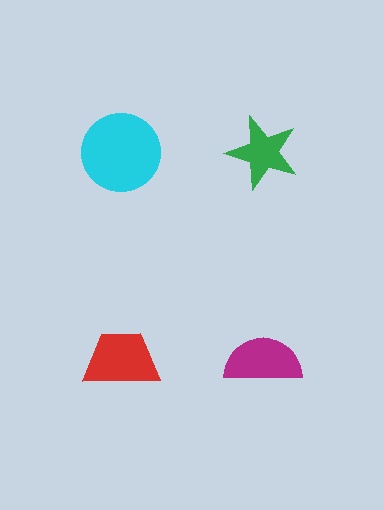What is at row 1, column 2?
A green star.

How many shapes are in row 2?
2 shapes.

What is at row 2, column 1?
A red trapezoid.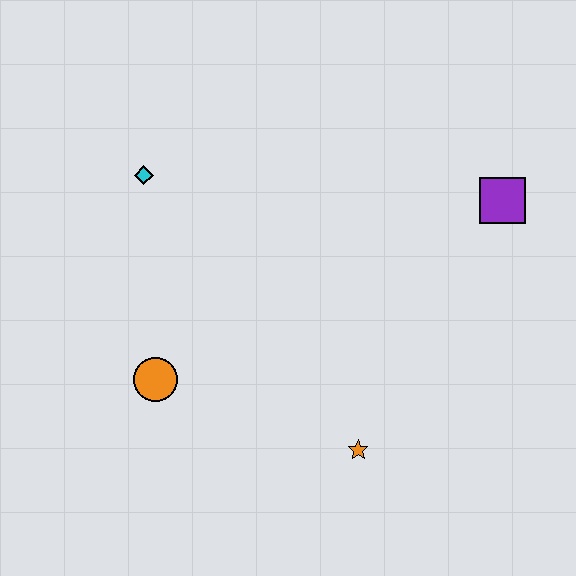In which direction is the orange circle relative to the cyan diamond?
The orange circle is below the cyan diamond.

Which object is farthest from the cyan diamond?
The purple square is farthest from the cyan diamond.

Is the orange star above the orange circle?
No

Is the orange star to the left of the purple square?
Yes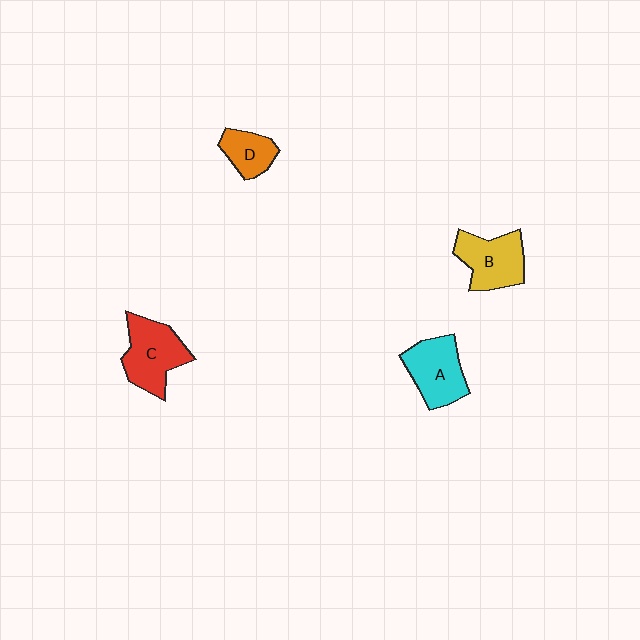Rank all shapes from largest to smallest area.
From largest to smallest: C (red), A (cyan), B (yellow), D (orange).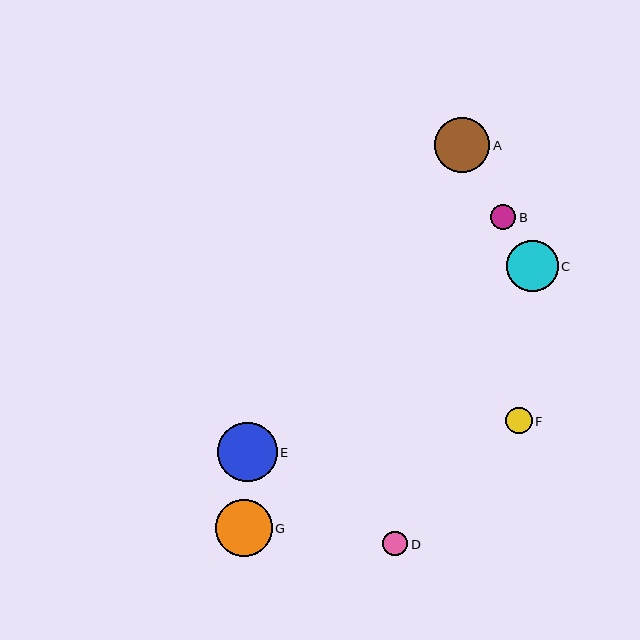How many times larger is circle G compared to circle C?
Circle G is approximately 1.1 times the size of circle C.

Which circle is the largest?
Circle E is the largest with a size of approximately 59 pixels.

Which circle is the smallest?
Circle D is the smallest with a size of approximately 25 pixels.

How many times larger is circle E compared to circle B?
Circle E is approximately 2.3 times the size of circle B.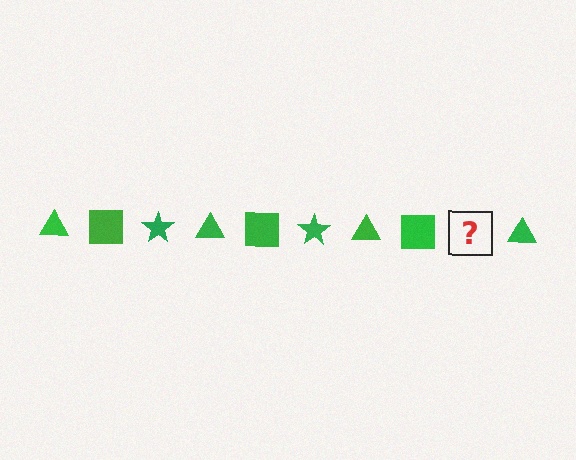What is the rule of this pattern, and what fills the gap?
The rule is that the pattern cycles through triangle, square, star shapes in green. The gap should be filled with a green star.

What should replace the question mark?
The question mark should be replaced with a green star.